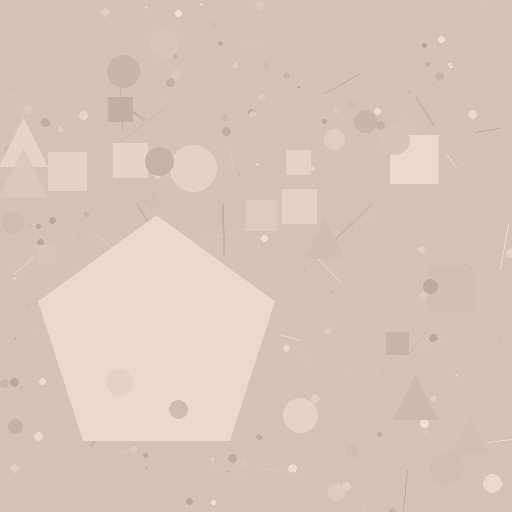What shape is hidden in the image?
A pentagon is hidden in the image.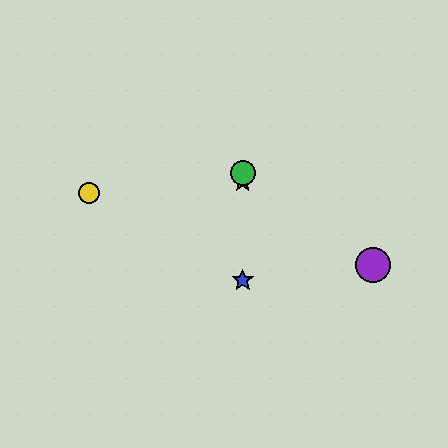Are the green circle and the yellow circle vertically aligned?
No, the green circle is at x≈243 and the yellow circle is at x≈89.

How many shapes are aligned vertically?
3 shapes (the red star, the blue star, the green circle) are aligned vertically.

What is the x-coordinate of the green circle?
The green circle is at x≈243.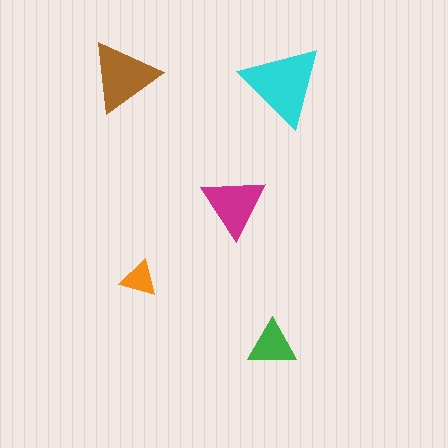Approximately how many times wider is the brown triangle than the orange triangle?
About 2 times wider.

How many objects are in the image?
There are 5 objects in the image.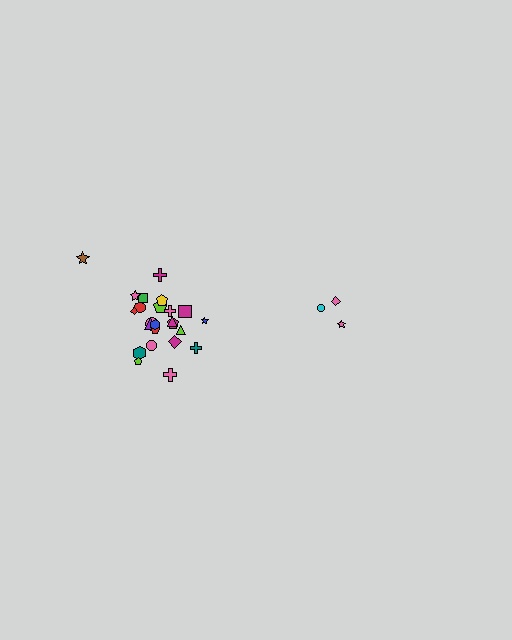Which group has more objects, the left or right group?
The left group.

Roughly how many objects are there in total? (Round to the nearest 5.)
Roughly 30 objects in total.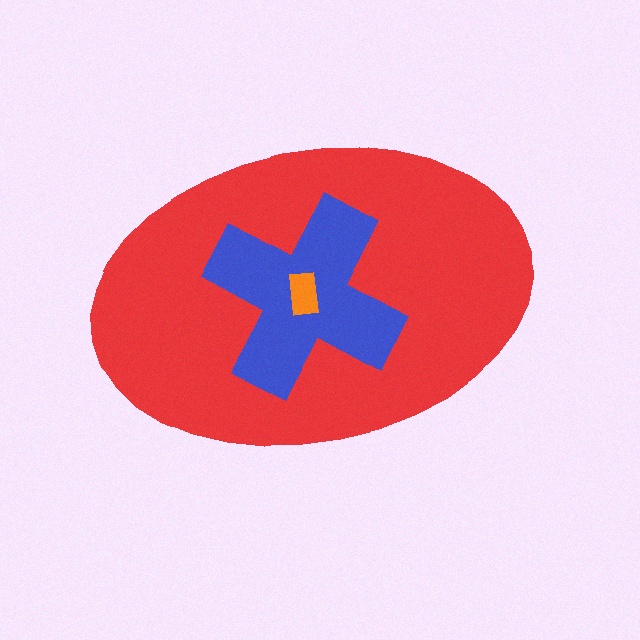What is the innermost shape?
The orange rectangle.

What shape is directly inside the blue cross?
The orange rectangle.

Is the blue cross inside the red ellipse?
Yes.